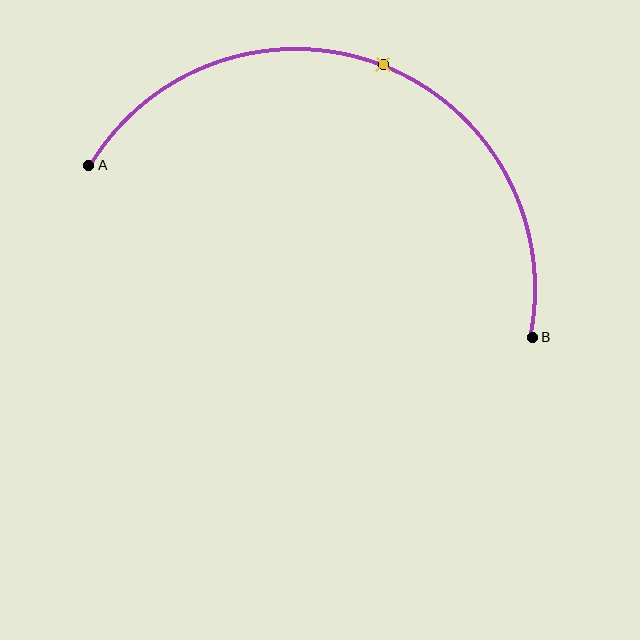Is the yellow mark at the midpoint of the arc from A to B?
Yes. The yellow mark lies on the arc at equal arc-length from both A and B — it is the arc midpoint.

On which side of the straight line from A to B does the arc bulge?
The arc bulges above the straight line connecting A and B.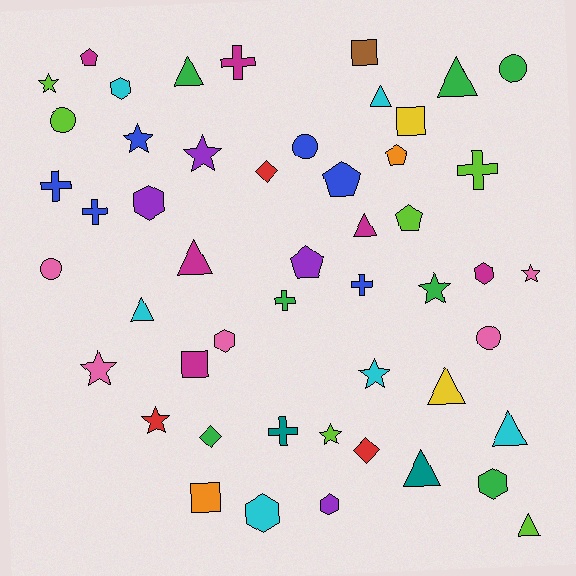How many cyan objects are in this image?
There are 6 cyan objects.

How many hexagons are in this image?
There are 7 hexagons.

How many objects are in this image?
There are 50 objects.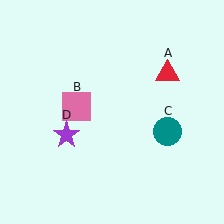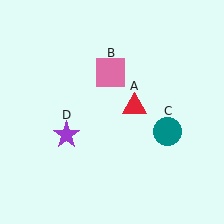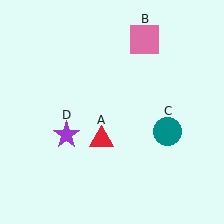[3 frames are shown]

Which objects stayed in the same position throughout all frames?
Teal circle (object C) and purple star (object D) remained stationary.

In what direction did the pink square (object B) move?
The pink square (object B) moved up and to the right.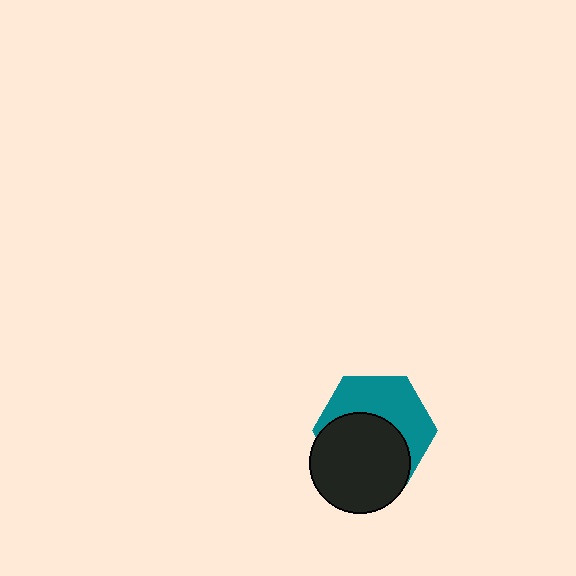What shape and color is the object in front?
The object in front is a black circle.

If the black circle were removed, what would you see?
You would see the complete teal hexagon.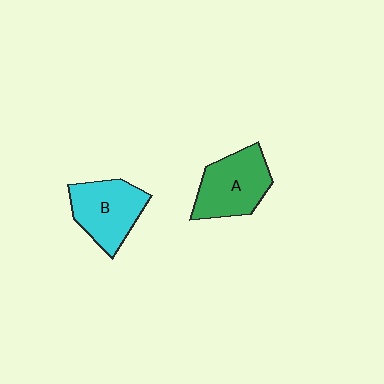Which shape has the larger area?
Shape A (green).